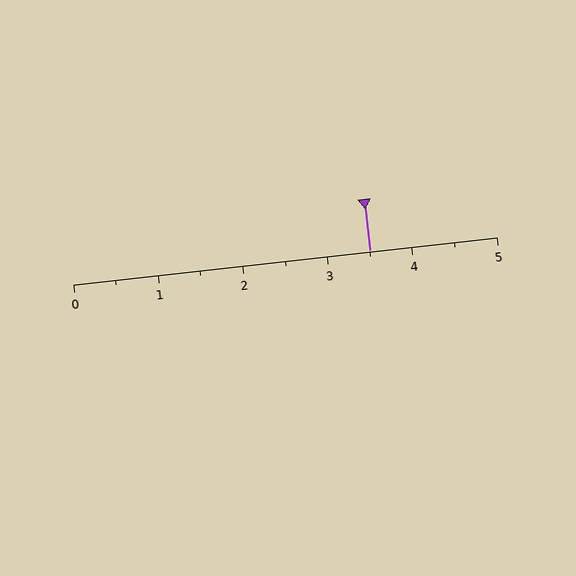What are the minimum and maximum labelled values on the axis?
The axis runs from 0 to 5.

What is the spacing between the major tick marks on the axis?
The major ticks are spaced 1 apart.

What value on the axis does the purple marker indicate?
The marker indicates approximately 3.5.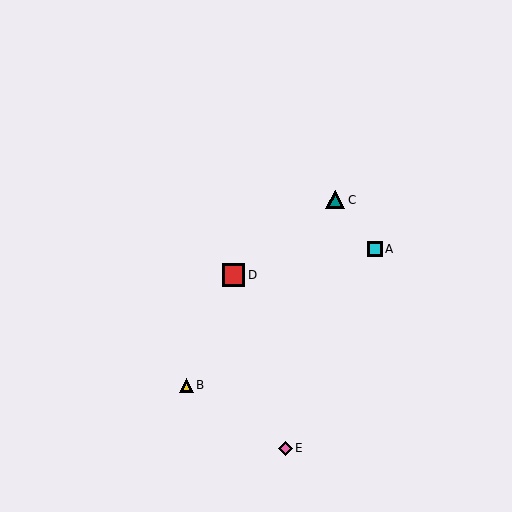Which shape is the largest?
The red square (labeled D) is the largest.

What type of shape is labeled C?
Shape C is a teal triangle.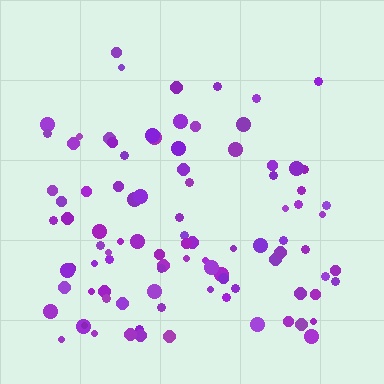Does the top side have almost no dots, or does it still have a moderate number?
Still a moderate number, just noticeably fewer than the bottom.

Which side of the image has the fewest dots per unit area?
The top.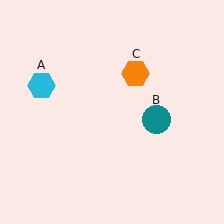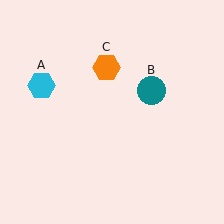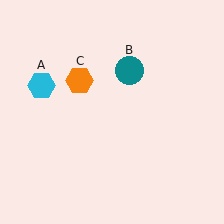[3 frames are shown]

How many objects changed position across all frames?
2 objects changed position: teal circle (object B), orange hexagon (object C).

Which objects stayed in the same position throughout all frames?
Cyan hexagon (object A) remained stationary.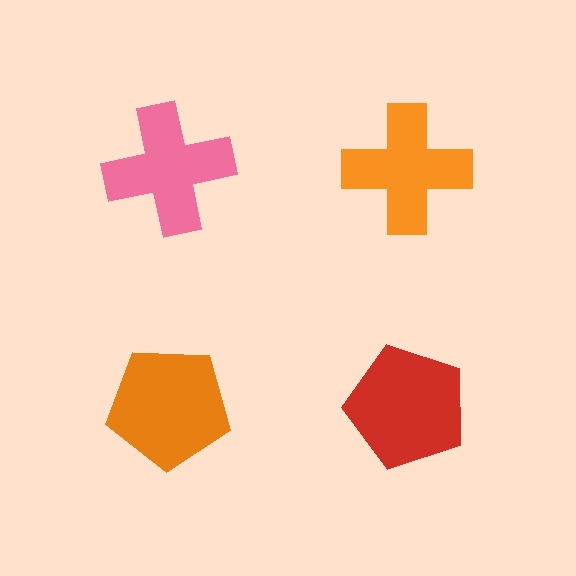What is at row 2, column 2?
A red pentagon.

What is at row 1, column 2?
An orange cross.